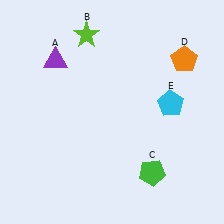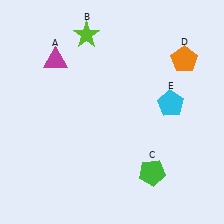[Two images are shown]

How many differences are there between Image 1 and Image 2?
There is 1 difference between the two images.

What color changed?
The triangle (A) changed from purple in Image 1 to magenta in Image 2.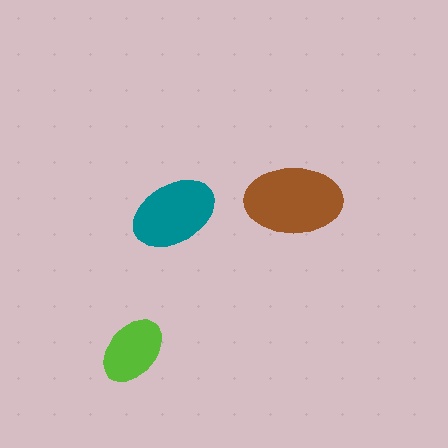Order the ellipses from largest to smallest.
the brown one, the teal one, the lime one.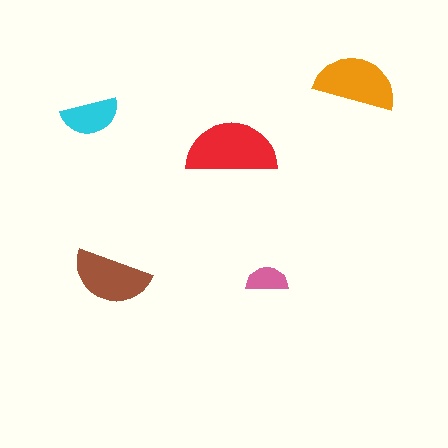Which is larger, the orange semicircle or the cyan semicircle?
The orange one.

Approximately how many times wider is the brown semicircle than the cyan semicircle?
About 1.5 times wider.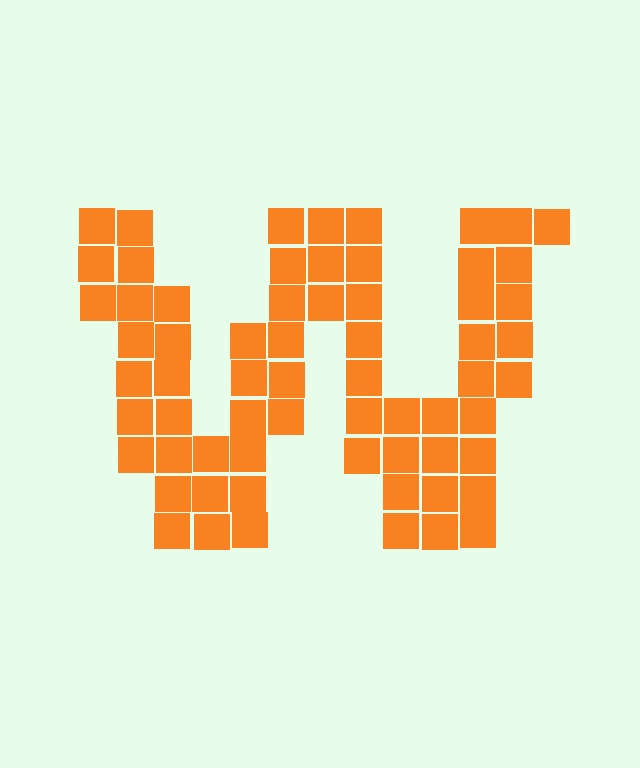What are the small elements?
The small elements are squares.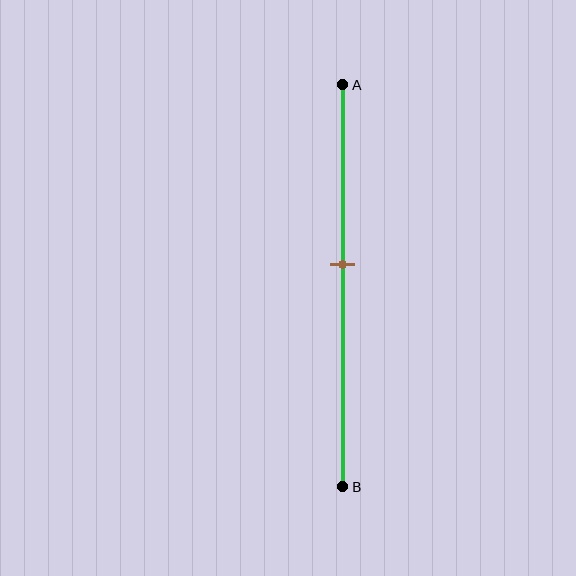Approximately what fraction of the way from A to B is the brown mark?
The brown mark is approximately 45% of the way from A to B.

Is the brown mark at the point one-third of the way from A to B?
No, the mark is at about 45% from A, not at the 33% one-third point.